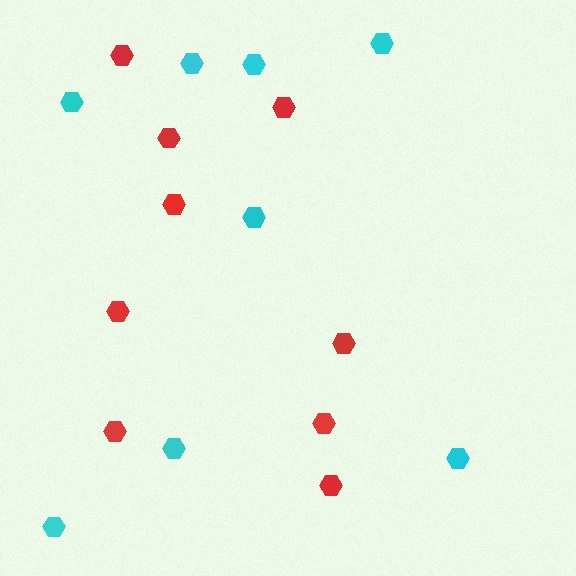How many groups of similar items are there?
There are 2 groups: one group of red hexagons (9) and one group of cyan hexagons (8).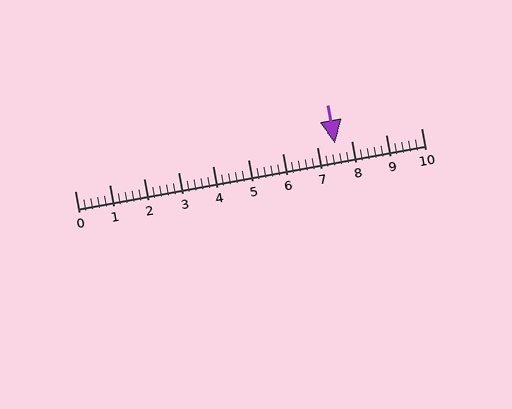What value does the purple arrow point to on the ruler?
The purple arrow points to approximately 7.5.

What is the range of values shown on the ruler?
The ruler shows values from 0 to 10.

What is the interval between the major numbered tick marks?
The major tick marks are spaced 1 units apart.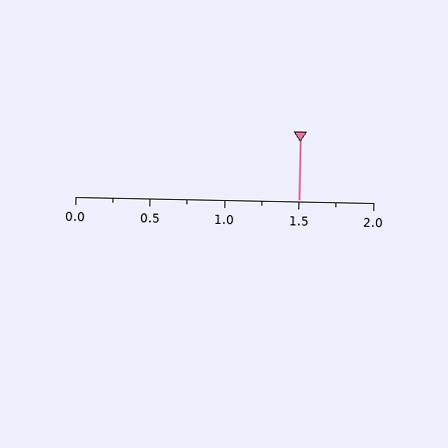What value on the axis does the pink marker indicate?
The marker indicates approximately 1.5.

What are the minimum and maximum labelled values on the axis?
The axis runs from 0.0 to 2.0.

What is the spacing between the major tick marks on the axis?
The major ticks are spaced 0.5 apart.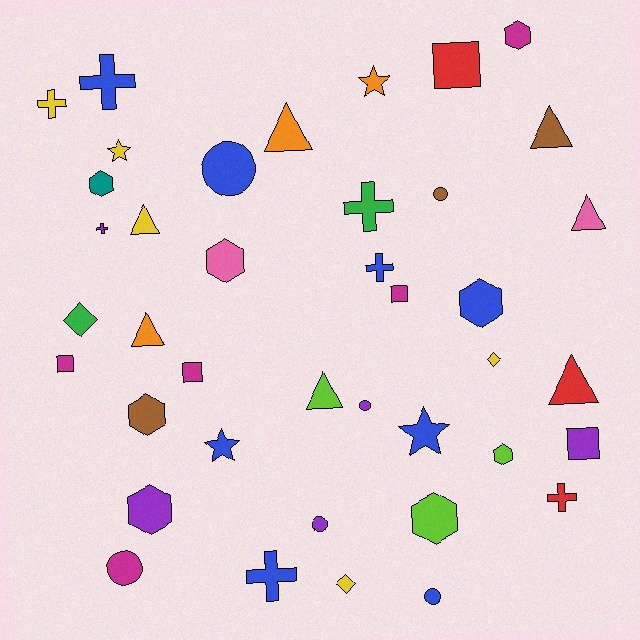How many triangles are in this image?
There are 7 triangles.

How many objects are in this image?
There are 40 objects.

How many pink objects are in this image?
There are 2 pink objects.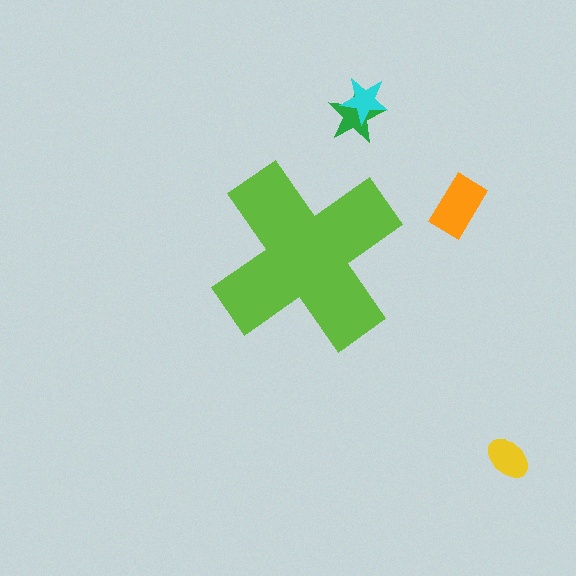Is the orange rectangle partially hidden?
No, the orange rectangle is fully visible.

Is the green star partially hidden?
No, the green star is fully visible.